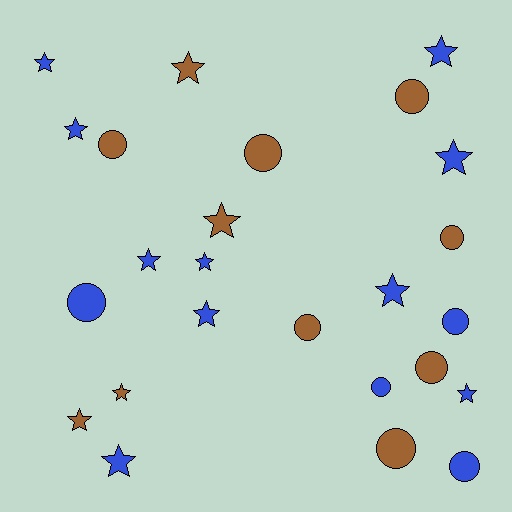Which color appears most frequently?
Blue, with 14 objects.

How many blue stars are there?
There are 10 blue stars.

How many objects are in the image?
There are 25 objects.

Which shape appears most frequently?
Star, with 14 objects.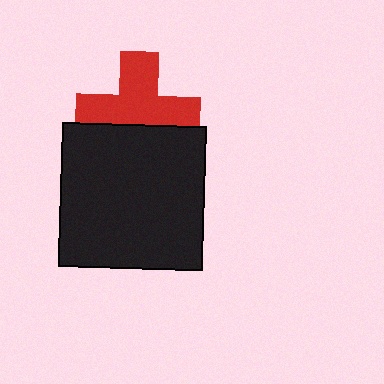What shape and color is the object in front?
The object in front is a black square.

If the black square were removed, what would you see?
You would see the complete red cross.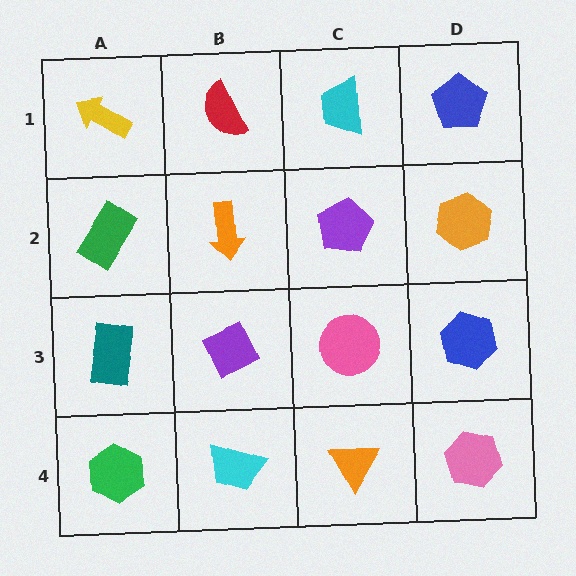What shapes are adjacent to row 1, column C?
A purple pentagon (row 2, column C), a red semicircle (row 1, column B), a blue pentagon (row 1, column D).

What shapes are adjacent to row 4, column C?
A pink circle (row 3, column C), a cyan trapezoid (row 4, column B), a pink hexagon (row 4, column D).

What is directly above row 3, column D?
An orange hexagon.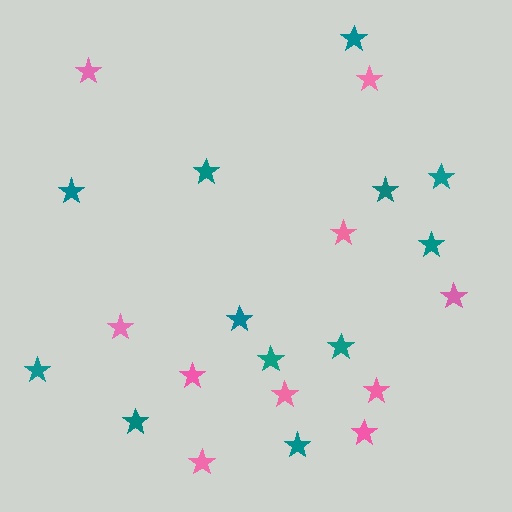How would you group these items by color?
There are 2 groups: one group of teal stars (12) and one group of pink stars (10).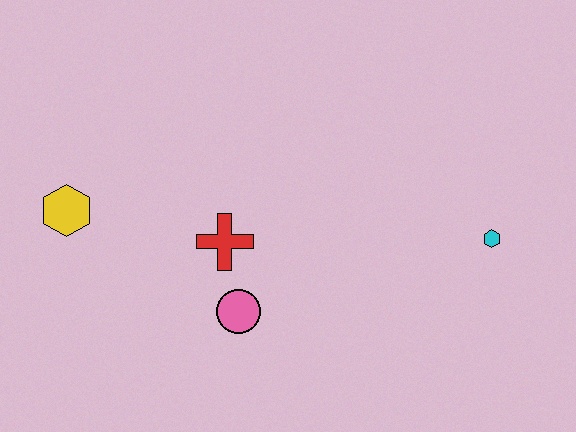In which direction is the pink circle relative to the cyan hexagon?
The pink circle is to the left of the cyan hexagon.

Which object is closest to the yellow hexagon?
The red cross is closest to the yellow hexagon.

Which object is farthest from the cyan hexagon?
The yellow hexagon is farthest from the cyan hexagon.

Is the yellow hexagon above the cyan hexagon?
Yes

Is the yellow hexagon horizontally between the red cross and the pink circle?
No